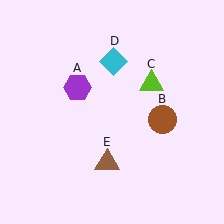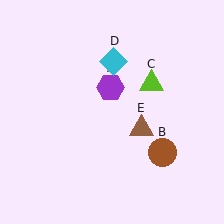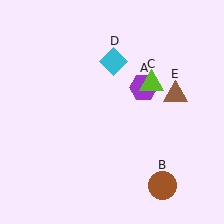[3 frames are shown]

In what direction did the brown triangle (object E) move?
The brown triangle (object E) moved up and to the right.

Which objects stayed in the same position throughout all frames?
Lime triangle (object C) and cyan diamond (object D) remained stationary.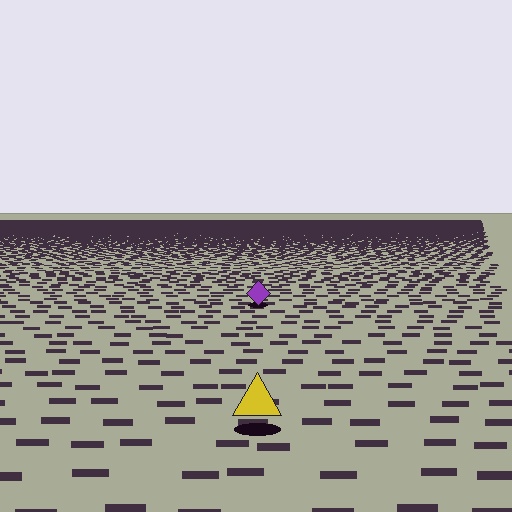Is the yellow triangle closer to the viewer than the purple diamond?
Yes. The yellow triangle is closer — you can tell from the texture gradient: the ground texture is coarser near it.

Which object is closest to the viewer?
The yellow triangle is closest. The texture marks near it are larger and more spread out.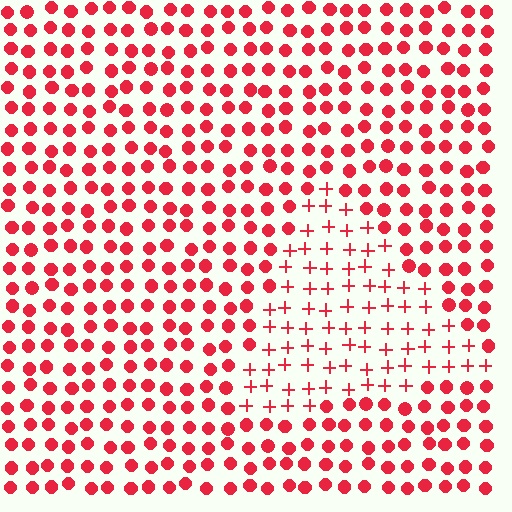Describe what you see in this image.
The image is filled with small red elements arranged in a uniform grid. A triangle-shaped region contains plus signs, while the surrounding area contains circles. The boundary is defined purely by the change in element shape.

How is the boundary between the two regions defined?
The boundary is defined by a change in element shape: plus signs inside vs. circles outside. All elements share the same color and spacing.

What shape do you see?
I see a triangle.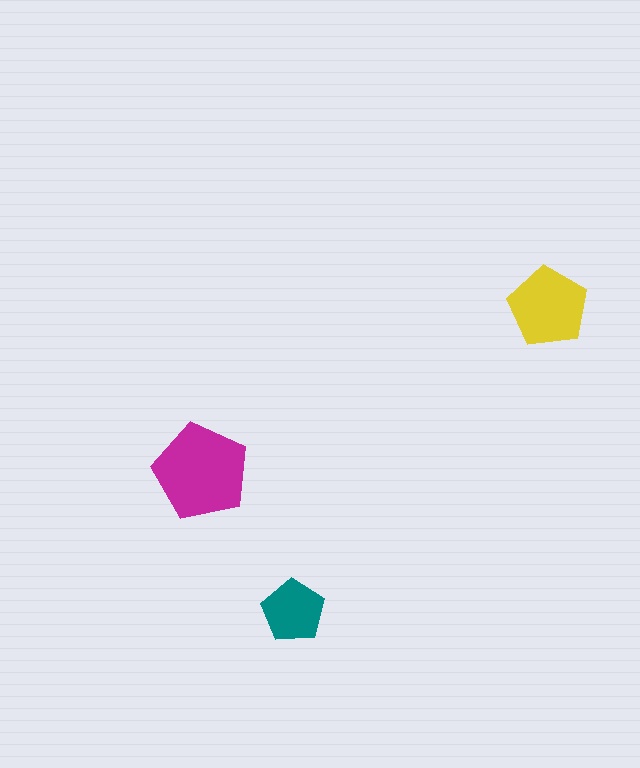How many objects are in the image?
There are 3 objects in the image.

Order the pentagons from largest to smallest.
the magenta one, the yellow one, the teal one.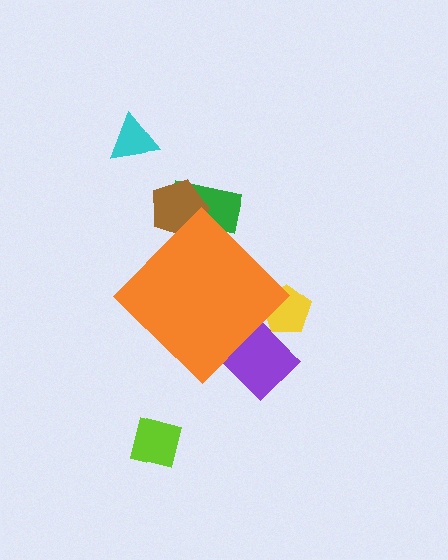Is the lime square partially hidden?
No, the lime square is fully visible.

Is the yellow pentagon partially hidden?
Yes, the yellow pentagon is partially hidden behind the orange diamond.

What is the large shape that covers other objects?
An orange diamond.